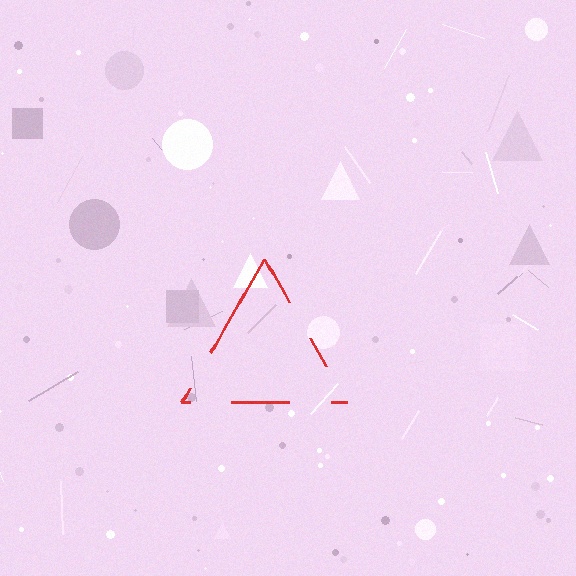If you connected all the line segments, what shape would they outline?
They would outline a triangle.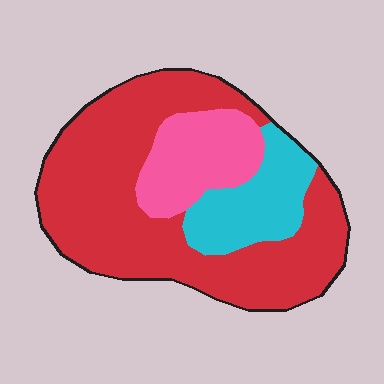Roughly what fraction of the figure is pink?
Pink takes up about one sixth (1/6) of the figure.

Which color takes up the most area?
Red, at roughly 65%.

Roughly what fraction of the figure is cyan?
Cyan covers 17% of the figure.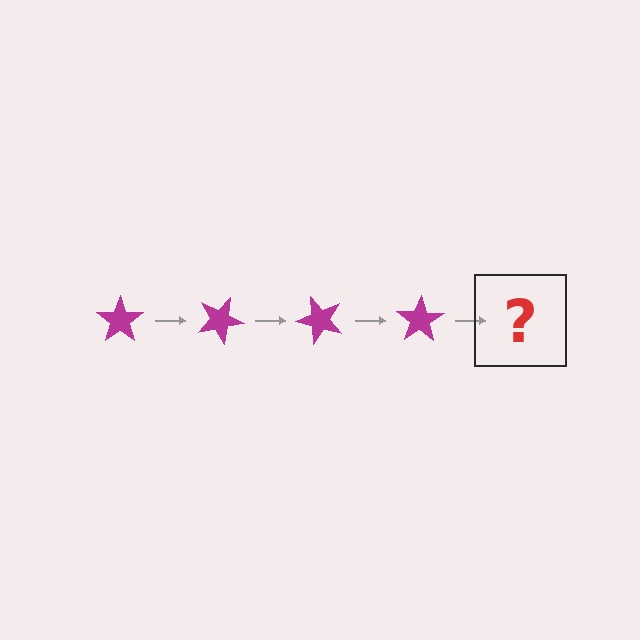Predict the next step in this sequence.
The next step is a magenta star rotated 100 degrees.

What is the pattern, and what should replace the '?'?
The pattern is that the star rotates 25 degrees each step. The '?' should be a magenta star rotated 100 degrees.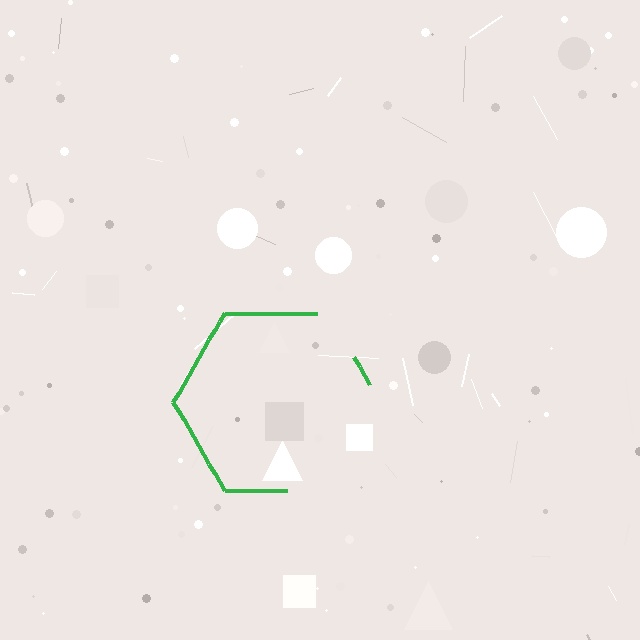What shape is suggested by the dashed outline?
The dashed outline suggests a hexagon.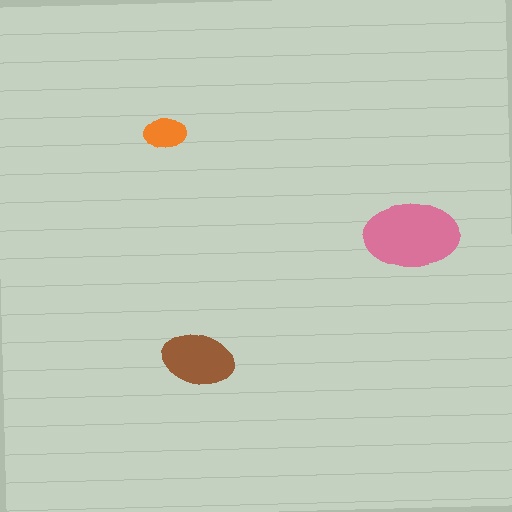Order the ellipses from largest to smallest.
the pink one, the brown one, the orange one.